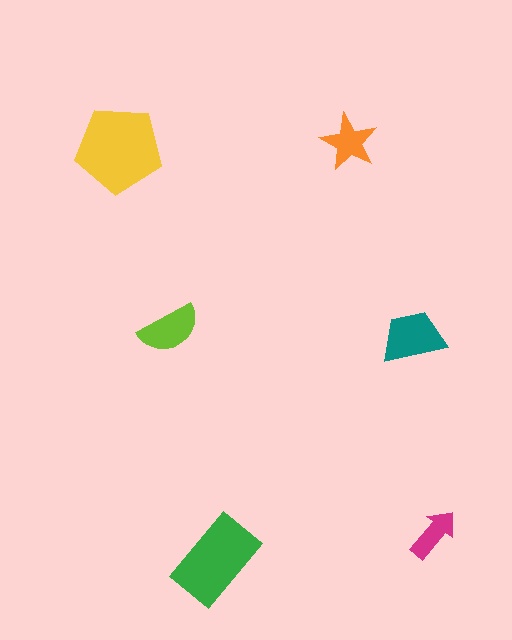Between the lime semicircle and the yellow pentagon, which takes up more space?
The yellow pentagon.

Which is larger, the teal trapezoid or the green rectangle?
The green rectangle.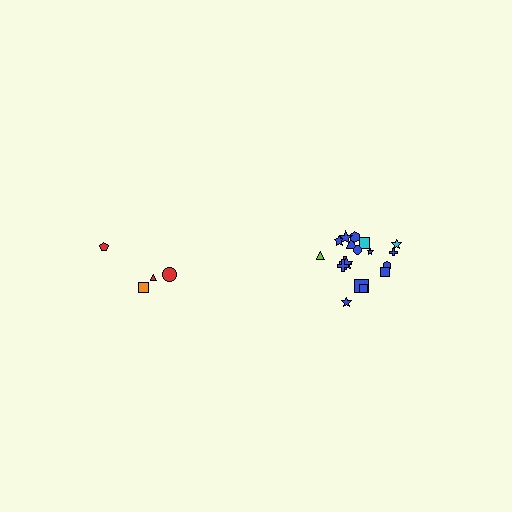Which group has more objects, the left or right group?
The right group.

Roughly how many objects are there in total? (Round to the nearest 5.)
Roughly 20 objects in total.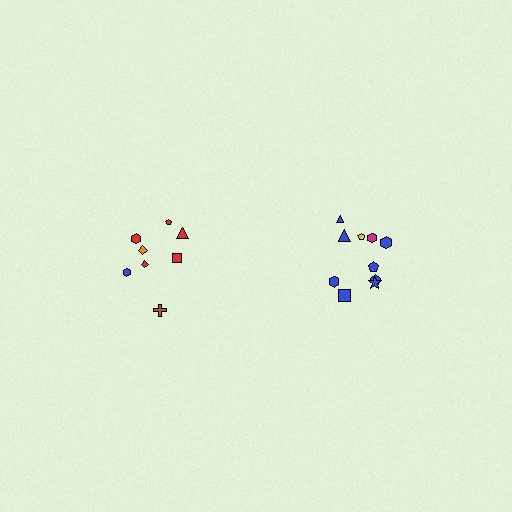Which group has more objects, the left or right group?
The right group.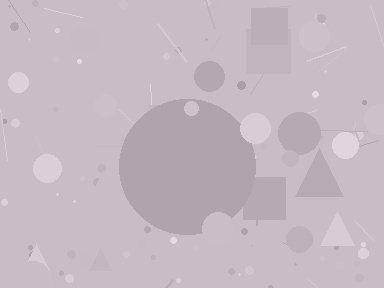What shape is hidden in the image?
A circle is hidden in the image.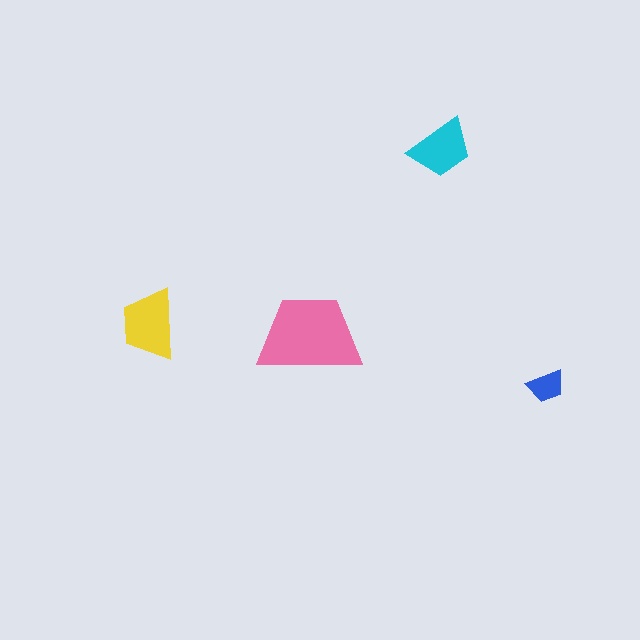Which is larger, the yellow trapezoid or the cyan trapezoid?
The yellow one.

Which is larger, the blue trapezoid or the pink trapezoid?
The pink one.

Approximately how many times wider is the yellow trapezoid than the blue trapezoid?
About 2 times wider.